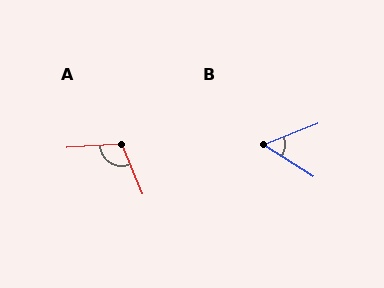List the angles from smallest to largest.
B (54°), A (109°).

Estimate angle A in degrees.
Approximately 109 degrees.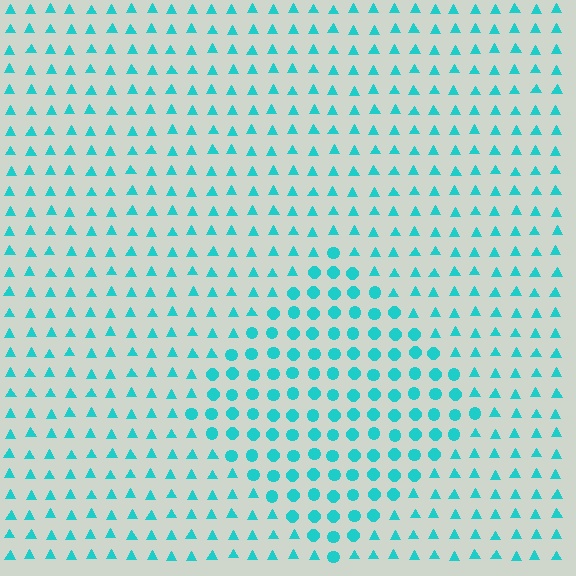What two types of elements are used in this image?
The image uses circles inside the diamond region and triangles outside it.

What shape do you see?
I see a diamond.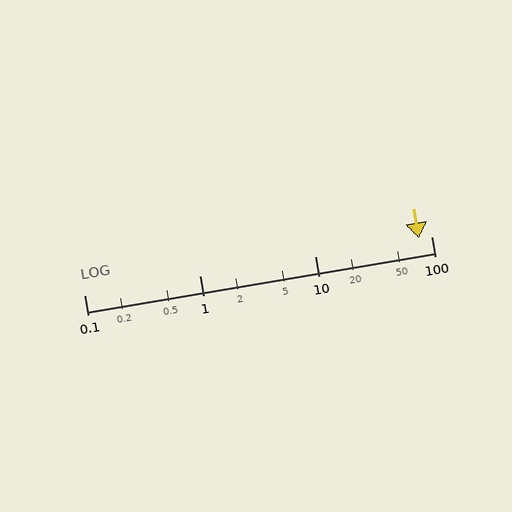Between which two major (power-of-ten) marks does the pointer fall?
The pointer is between 10 and 100.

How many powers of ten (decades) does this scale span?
The scale spans 3 decades, from 0.1 to 100.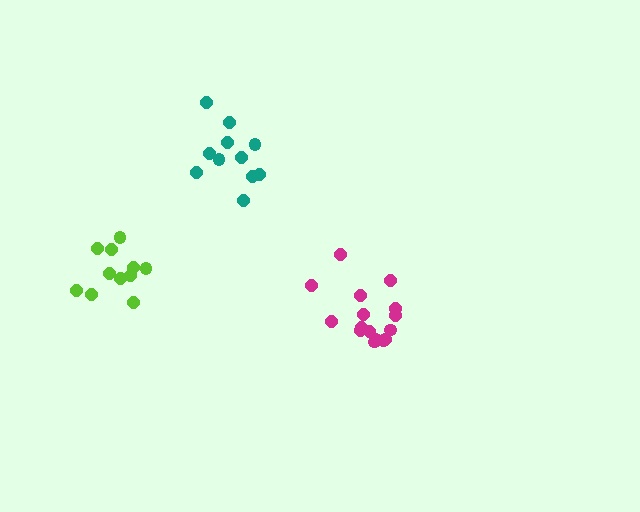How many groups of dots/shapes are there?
There are 3 groups.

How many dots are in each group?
Group 1: 16 dots, Group 2: 11 dots, Group 3: 11 dots (38 total).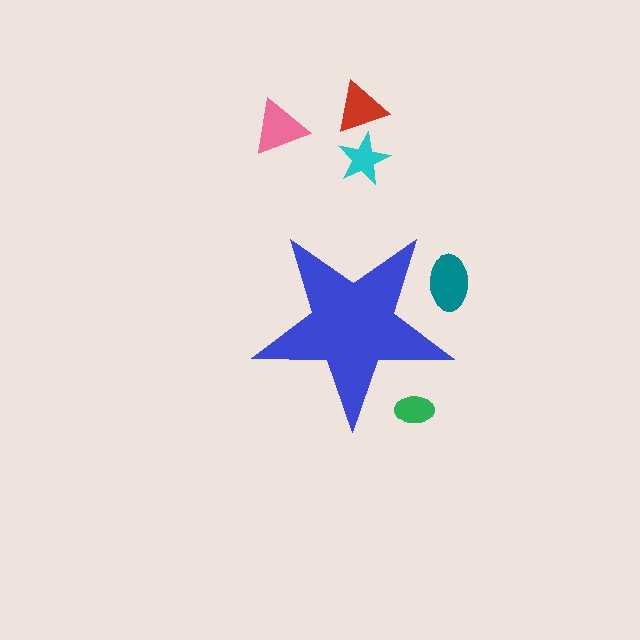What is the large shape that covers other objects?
A blue star.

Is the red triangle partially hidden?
No, the red triangle is fully visible.